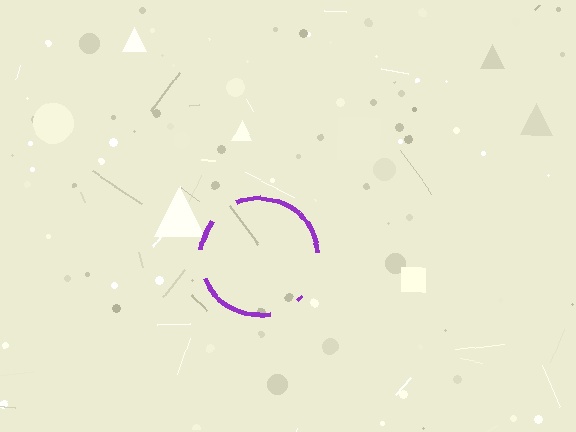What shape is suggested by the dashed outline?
The dashed outline suggests a circle.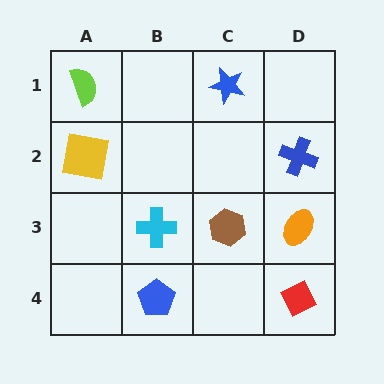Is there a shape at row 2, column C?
No, that cell is empty.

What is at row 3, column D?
An orange ellipse.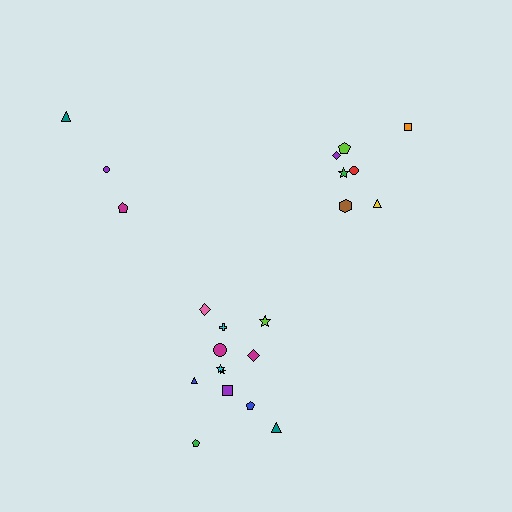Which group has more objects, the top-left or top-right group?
The top-right group.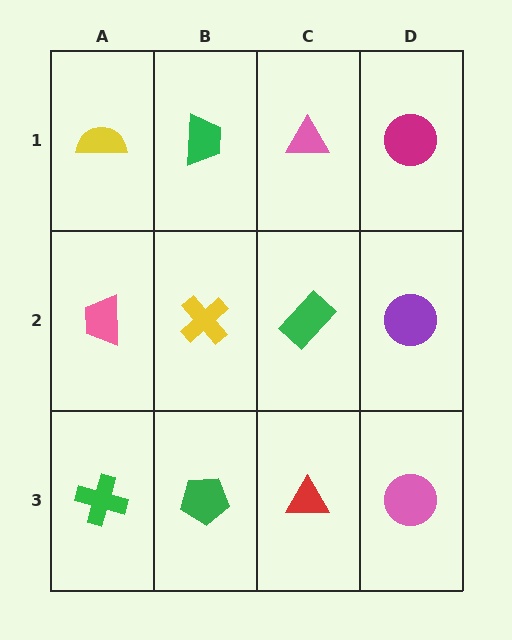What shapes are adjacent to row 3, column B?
A yellow cross (row 2, column B), a green cross (row 3, column A), a red triangle (row 3, column C).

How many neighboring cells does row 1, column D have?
2.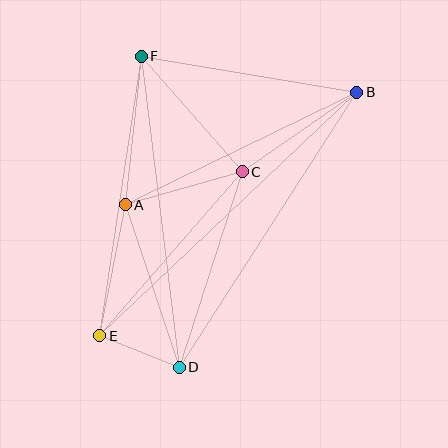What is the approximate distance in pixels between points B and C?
The distance between B and C is approximately 139 pixels.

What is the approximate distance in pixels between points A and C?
The distance between A and C is approximately 122 pixels.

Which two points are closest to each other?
Points D and E are closest to each other.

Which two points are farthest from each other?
Points B and E are farthest from each other.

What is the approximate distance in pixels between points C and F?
The distance between C and F is approximately 153 pixels.